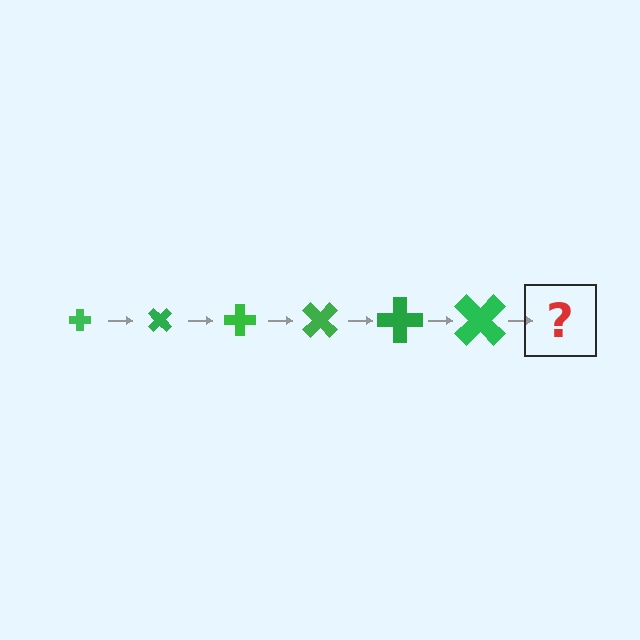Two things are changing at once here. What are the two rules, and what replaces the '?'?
The two rules are that the cross grows larger each step and it rotates 45 degrees each step. The '?' should be a cross, larger than the previous one and rotated 270 degrees from the start.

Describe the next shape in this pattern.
It should be a cross, larger than the previous one and rotated 270 degrees from the start.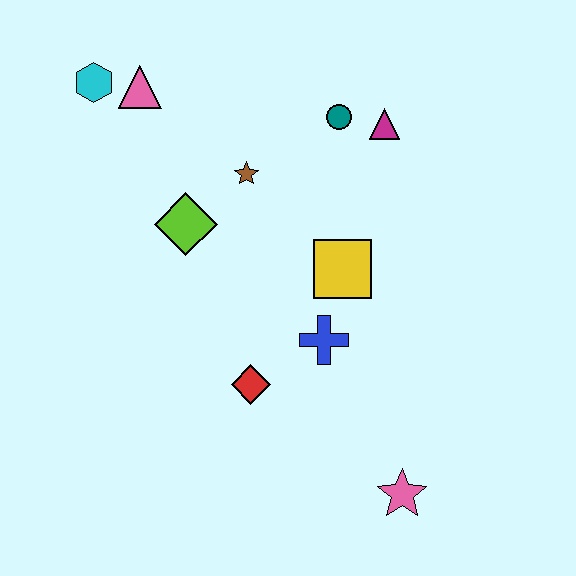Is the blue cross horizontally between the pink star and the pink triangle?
Yes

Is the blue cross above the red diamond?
Yes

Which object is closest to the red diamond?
The blue cross is closest to the red diamond.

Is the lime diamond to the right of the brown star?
No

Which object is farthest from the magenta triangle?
The pink star is farthest from the magenta triangle.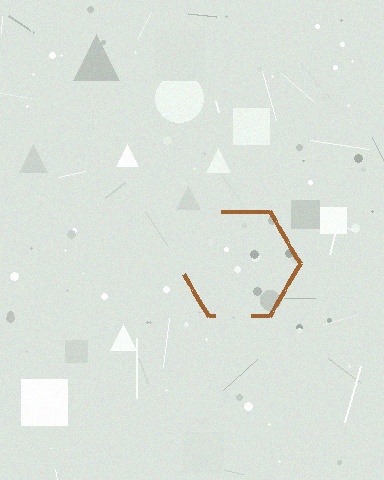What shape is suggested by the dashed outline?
The dashed outline suggests a hexagon.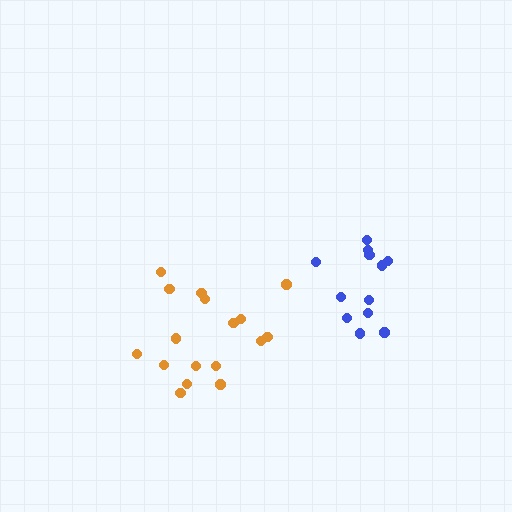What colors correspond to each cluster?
The clusters are colored: blue, orange.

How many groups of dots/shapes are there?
There are 2 groups.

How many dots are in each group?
Group 1: 12 dots, Group 2: 17 dots (29 total).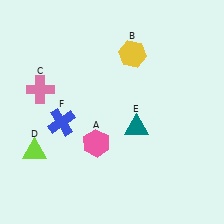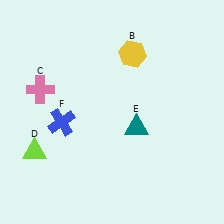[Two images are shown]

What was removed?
The pink hexagon (A) was removed in Image 2.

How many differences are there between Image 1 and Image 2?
There is 1 difference between the two images.